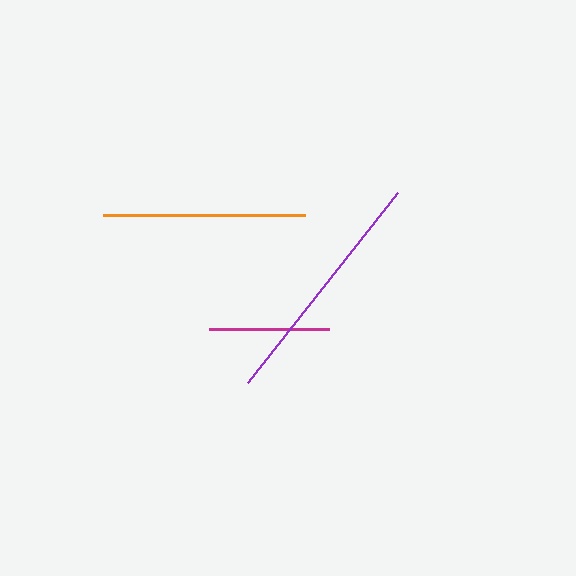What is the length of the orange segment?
The orange segment is approximately 203 pixels long.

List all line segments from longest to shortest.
From longest to shortest: purple, orange, magenta.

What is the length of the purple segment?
The purple segment is approximately 242 pixels long.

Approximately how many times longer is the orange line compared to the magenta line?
The orange line is approximately 1.7 times the length of the magenta line.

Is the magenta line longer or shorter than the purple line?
The purple line is longer than the magenta line.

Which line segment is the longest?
The purple line is the longest at approximately 242 pixels.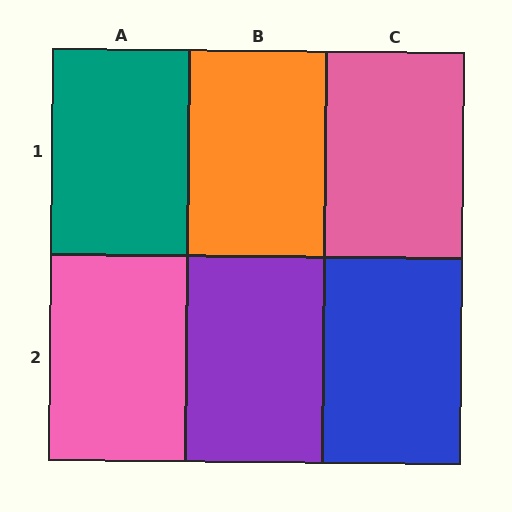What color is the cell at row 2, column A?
Pink.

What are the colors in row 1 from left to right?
Teal, orange, pink.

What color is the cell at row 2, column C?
Blue.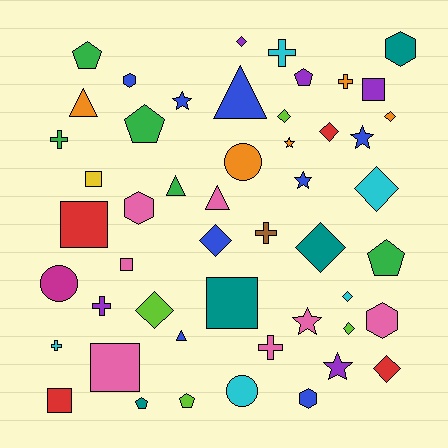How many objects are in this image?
There are 50 objects.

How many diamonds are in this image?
There are 11 diamonds.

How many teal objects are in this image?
There are 4 teal objects.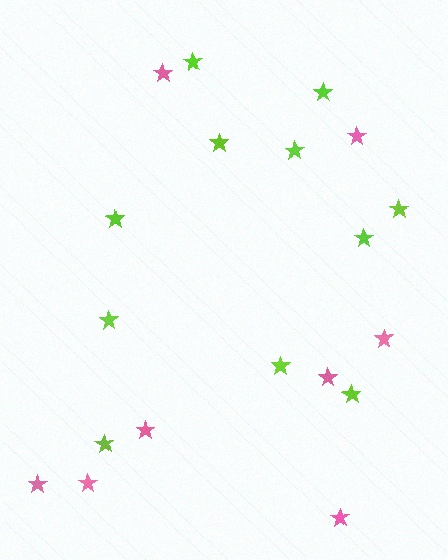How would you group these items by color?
There are 2 groups: one group of lime stars (11) and one group of pink stars (8).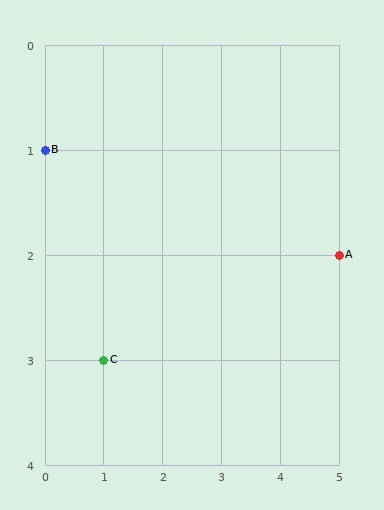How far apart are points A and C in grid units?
Points A and C are 4 columns and 1 row apart (about 4.1 grid units diagonally).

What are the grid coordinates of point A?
Point A is at grid coordinates (5, 2).